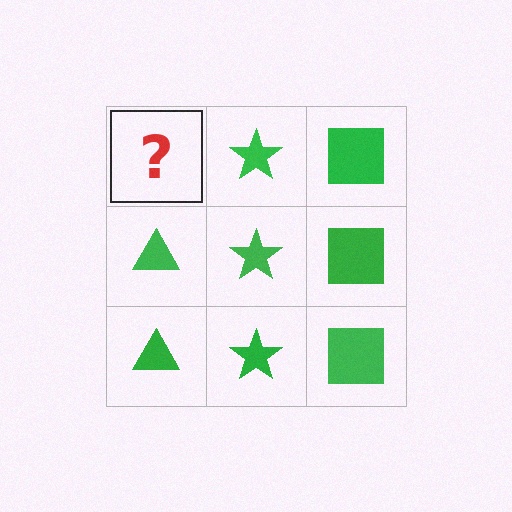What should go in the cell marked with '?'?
The missing cell should contain a green triangle.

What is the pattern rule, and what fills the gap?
The rule is that each column has a consistent shape. The gap should be filled with a green triangle.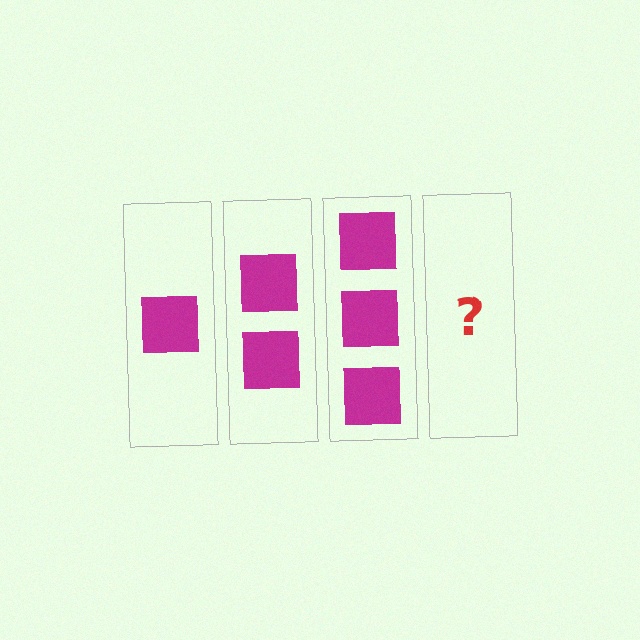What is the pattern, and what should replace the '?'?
The pattern is that each step adds one more square. The '?' should be 4 squares.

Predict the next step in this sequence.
The next step is 4 squares.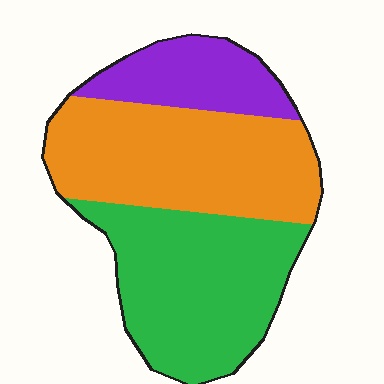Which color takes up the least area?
Purple, at roughly 20%.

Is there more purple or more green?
Green.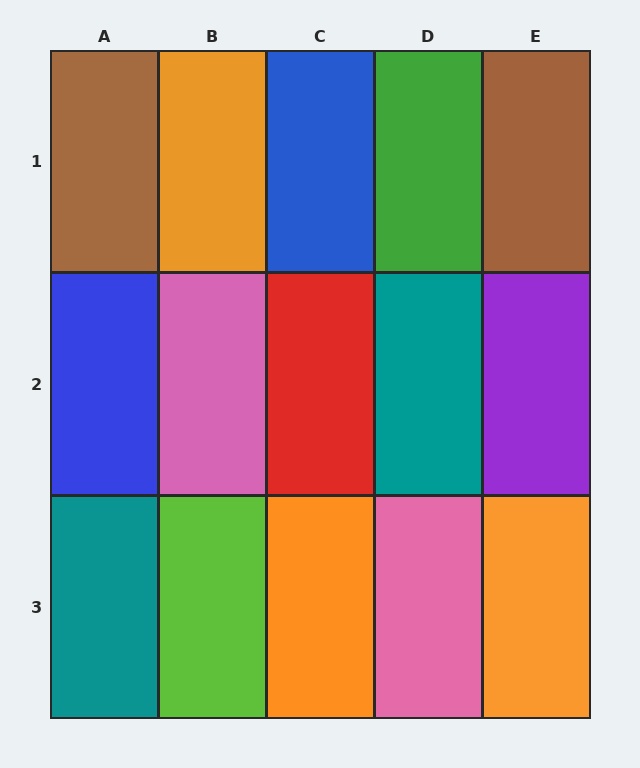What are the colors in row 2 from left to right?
Blue, pink, red, teal, purple.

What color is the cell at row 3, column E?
Orange.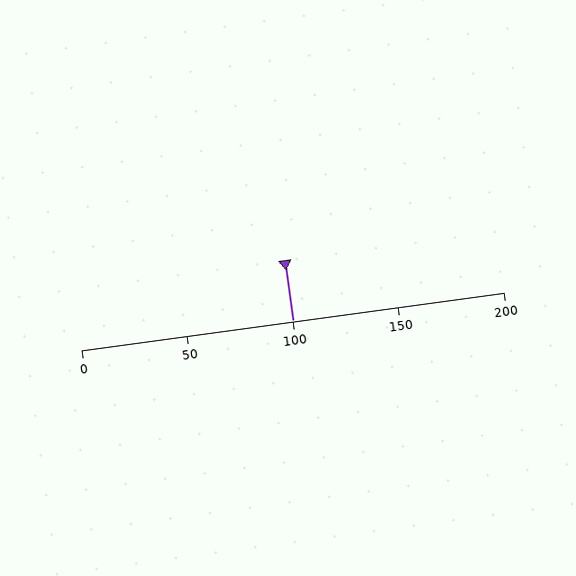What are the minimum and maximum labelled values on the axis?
The axis runs from 0 to 200.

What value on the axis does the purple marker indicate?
The marker indicates approximately 100.